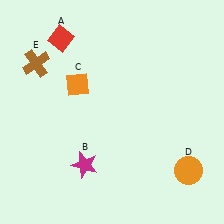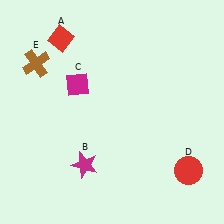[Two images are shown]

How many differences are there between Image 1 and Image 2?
There are 2 differences between the two images.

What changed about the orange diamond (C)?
In Image 1, C is orange. In Image 2, it changed to magenta.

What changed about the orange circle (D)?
In Image 1, D is orange. In Image 2, it changed to red.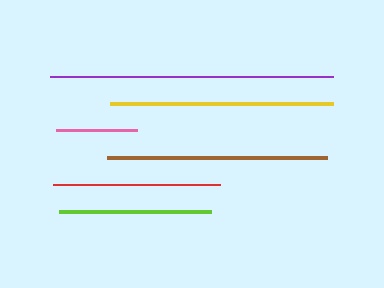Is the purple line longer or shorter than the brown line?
The purple line is longer than the brown line.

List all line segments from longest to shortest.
From longest to shortest: purple, yellow, brown, red, lime, pink.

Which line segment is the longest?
The purple line is the longest at approximately 283 pixels.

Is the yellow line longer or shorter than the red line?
The yellow line is longer than the red line.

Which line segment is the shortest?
The pink line is the shortest at approximately 82 pixels.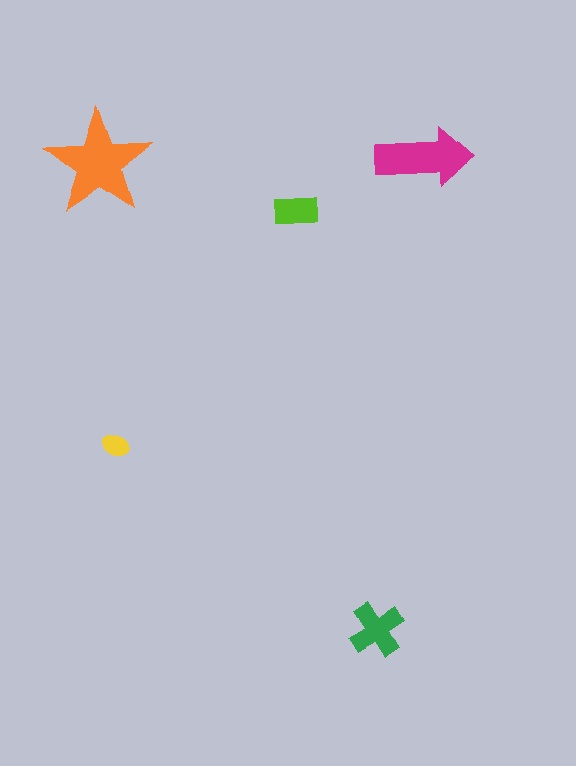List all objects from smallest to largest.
The yellow ellipse, the lime rectangle, the green cross, the magenta arrow, the orange star.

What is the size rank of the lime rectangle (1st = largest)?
4th.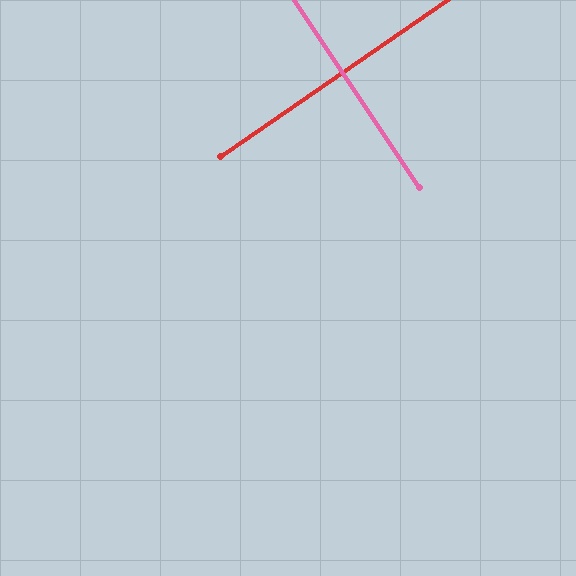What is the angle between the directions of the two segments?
Approximately 89 degrees.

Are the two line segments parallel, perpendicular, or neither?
Perpendicular — they meet at approximately 89°.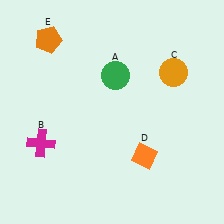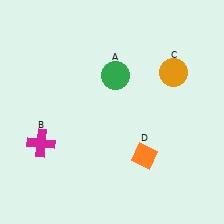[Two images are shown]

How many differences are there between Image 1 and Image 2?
There is 1 difference between the two images.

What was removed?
The orange pentagon (E) was removed in Image 2.